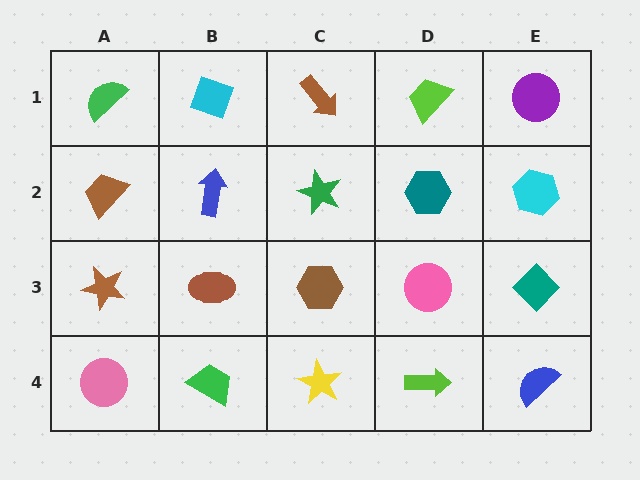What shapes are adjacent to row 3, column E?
A cyan hexagon (row 2, column E), a blue semicircle (row 4, column E), a pink circle (row 3, column D).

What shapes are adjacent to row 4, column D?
A pink circle (row 3, column D), a yellow star (row 4, column C), a blue semicircle (row 4, column E).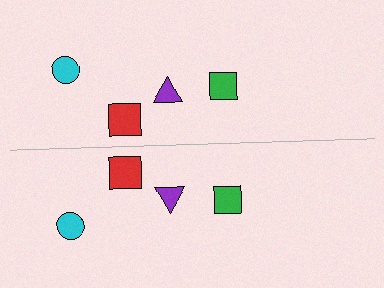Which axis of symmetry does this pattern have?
The pattern has a horizontal axis of symmetry running through the center of the image.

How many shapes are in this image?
There are 8 shapes in this image.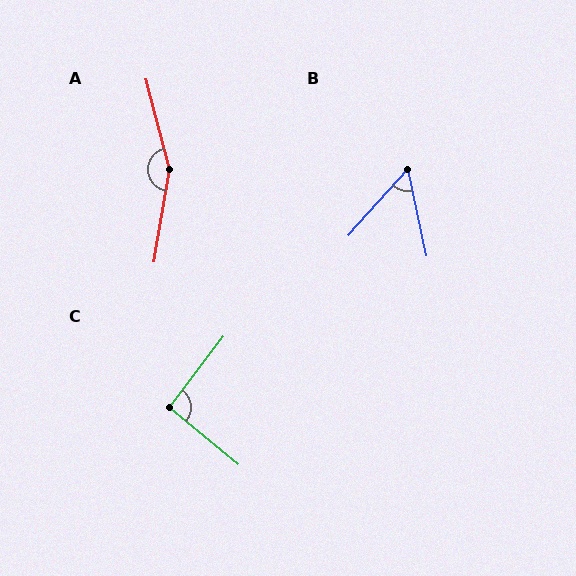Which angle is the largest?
A, at approximately 156 degrees.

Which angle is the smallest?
B, at approximately 54 degrees.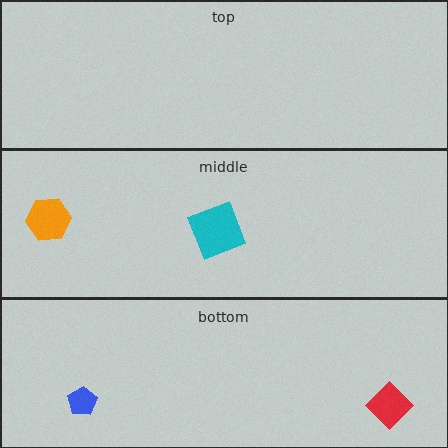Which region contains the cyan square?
The middle region.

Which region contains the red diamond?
The bottom region.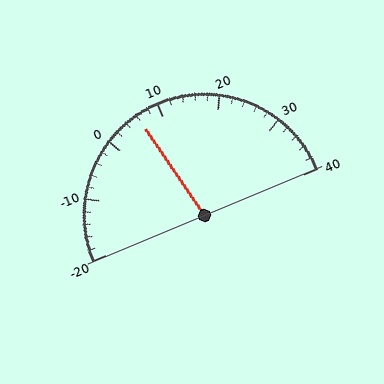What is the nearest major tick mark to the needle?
The nearest major tick mark is 10.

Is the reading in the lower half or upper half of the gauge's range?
The reading is in the lower half of the range (-20 to 40).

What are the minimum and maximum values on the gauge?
The gauge ranges from -20 to 40.